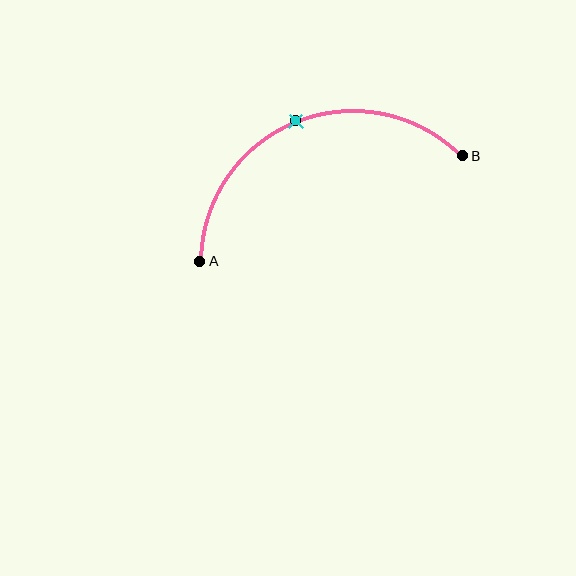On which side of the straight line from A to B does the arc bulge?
The arc bulges above the straight line connecting A and B.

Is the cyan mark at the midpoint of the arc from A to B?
Yes. The cyan mark lies on the arc at equal arc-length from both A and B — it is the arc midpoint.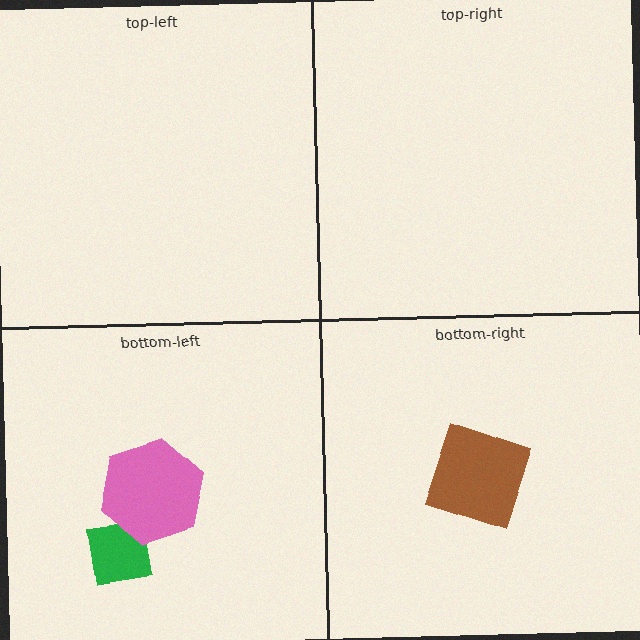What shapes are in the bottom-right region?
The brown square.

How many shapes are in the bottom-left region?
2.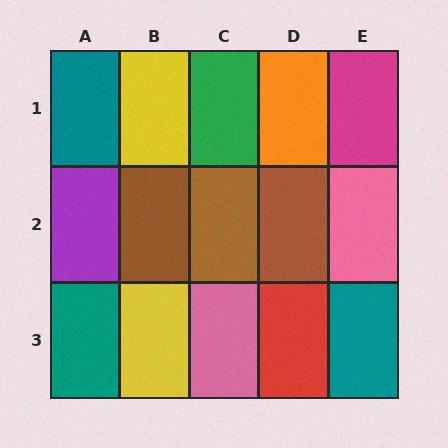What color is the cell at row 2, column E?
Pink.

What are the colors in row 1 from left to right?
Teal, yellow, green, orange, magenta.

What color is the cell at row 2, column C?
Brown.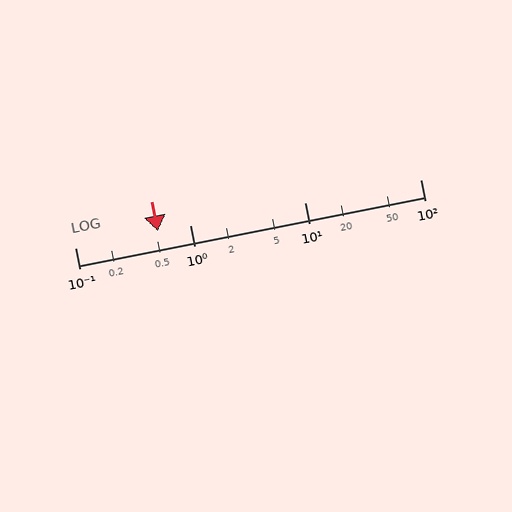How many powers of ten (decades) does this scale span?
The scale spans 3 decades, from 0.1 to 100.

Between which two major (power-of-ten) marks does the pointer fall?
The pointer is between 0.1 and 1.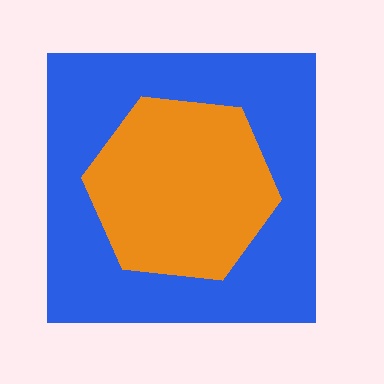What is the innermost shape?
The orange hexagon.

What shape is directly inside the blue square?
The orange hexagon.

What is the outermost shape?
The blue square.